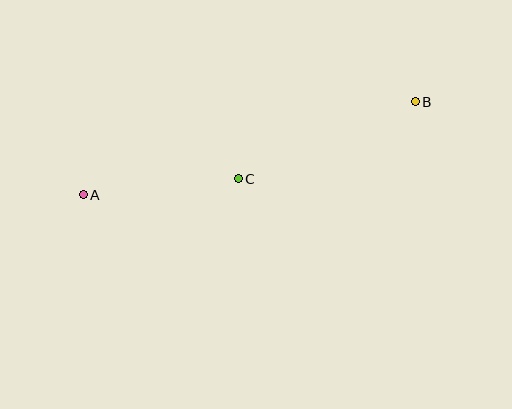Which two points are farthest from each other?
Points A and B are farthest from each other.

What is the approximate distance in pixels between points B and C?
The distance between B and C is approximately 193 pixels.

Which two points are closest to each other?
Points A and C are closest to each other.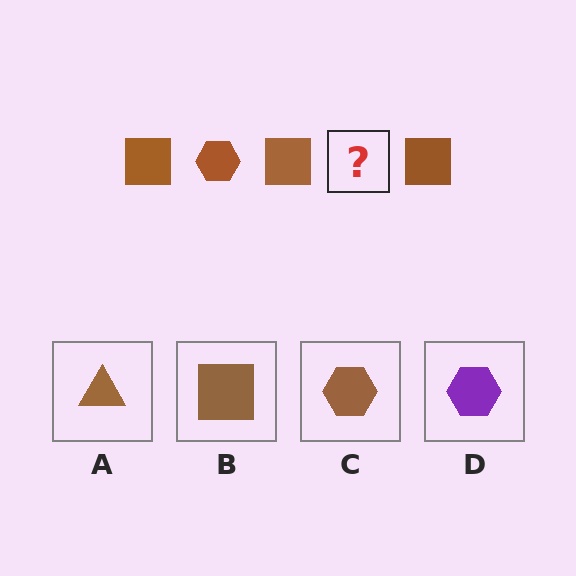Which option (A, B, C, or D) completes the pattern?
C.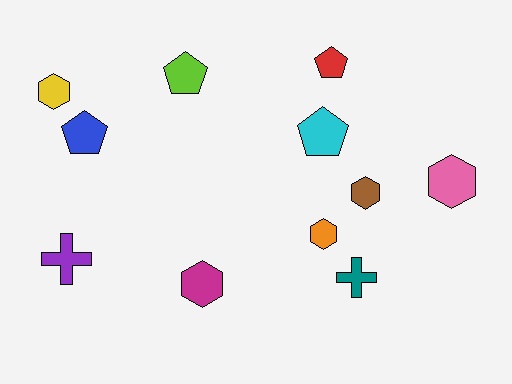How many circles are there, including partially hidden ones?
There are no circles.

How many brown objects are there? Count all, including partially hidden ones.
There is 1 brown object.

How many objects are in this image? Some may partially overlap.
There are 11 objects.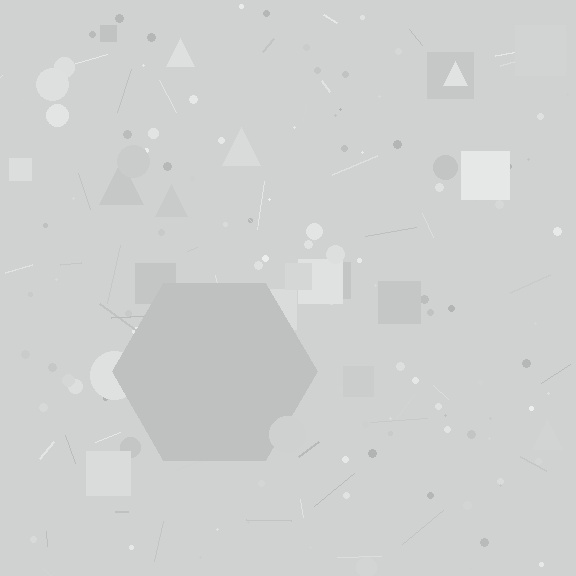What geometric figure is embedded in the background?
A hexagon is embedded in the background.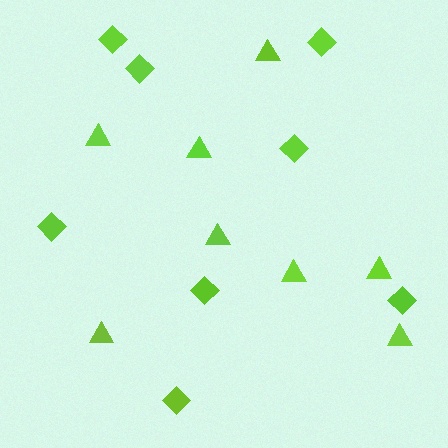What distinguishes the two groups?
There are 2 groups: one group of triangles (8) and one group of diamonds (8).